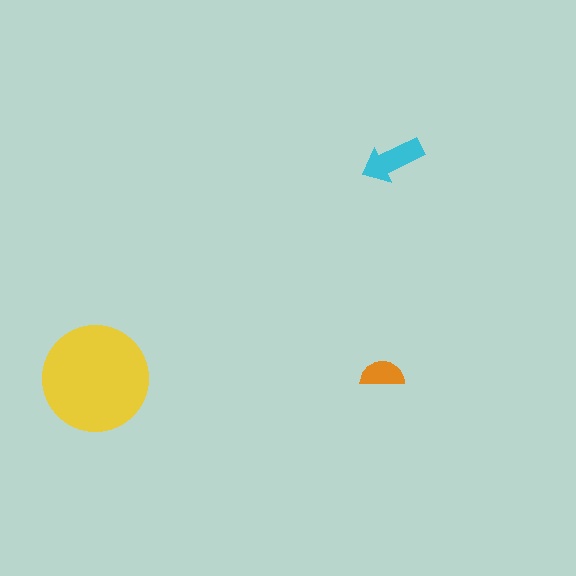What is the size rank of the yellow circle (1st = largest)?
1st.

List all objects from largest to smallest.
The yellow circle, the cyan arrow, the orange semicircle.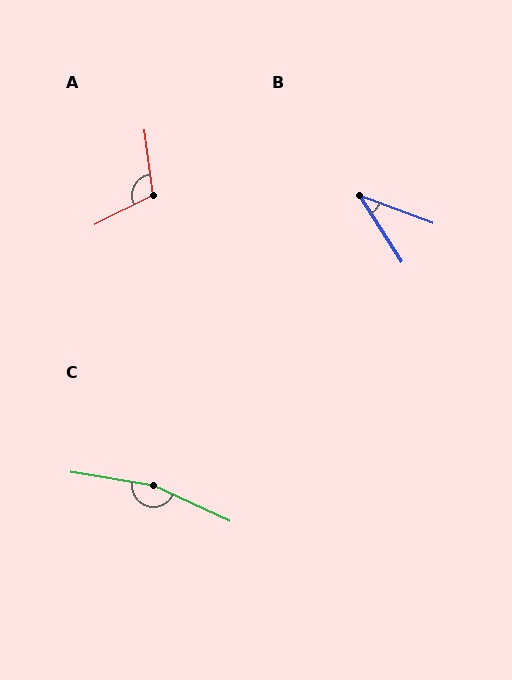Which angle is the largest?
C, at approximately 164 degrees.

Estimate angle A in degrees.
Approximately 109 degrees.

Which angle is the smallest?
B, at approximately 37 degrees.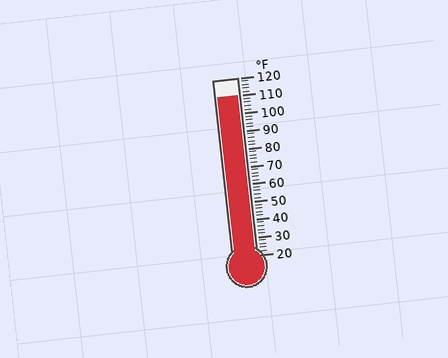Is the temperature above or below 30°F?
The temperature is above 30°F.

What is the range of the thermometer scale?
The thermometer scale ranges from 20°F to 120°F.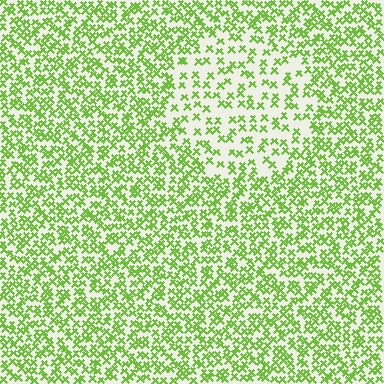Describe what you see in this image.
The image contains small lime elements arranged at two different densities. A circle-shaped region is visible where the elements are less densely packed than the surrounding area.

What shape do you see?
I see a circle.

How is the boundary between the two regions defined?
The boundary is defined by a change in element density (approximately 2.0x ratio). All elements are the same color, size, and shape.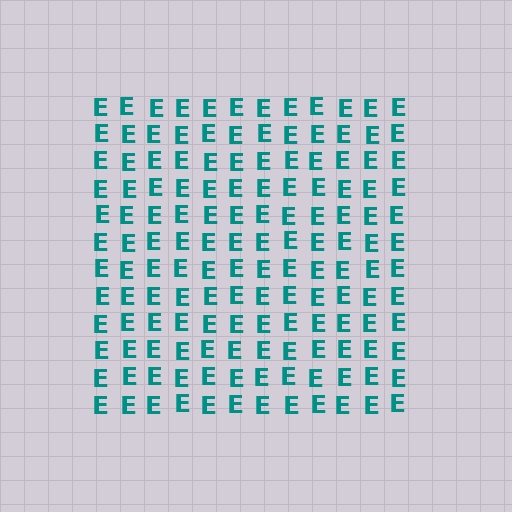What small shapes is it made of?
It is made of small letter E's.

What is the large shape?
The large shape is a square.